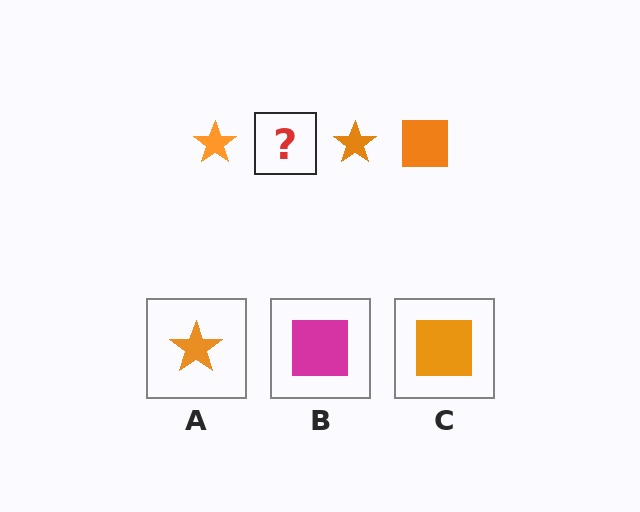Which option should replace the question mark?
Option C.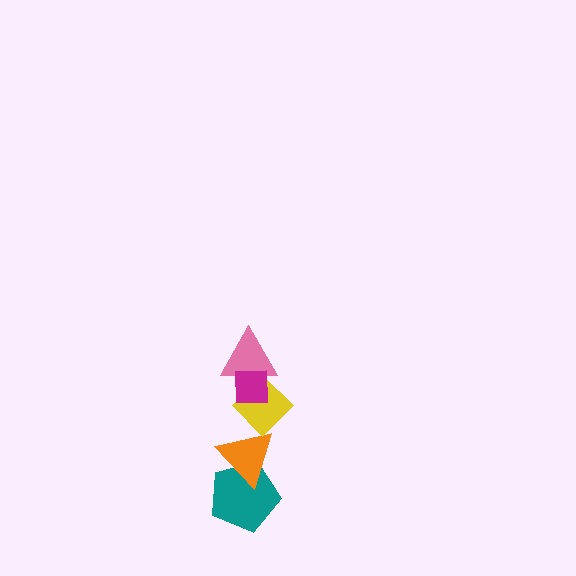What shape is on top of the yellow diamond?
The pink triangle is on top of the yellow diamond.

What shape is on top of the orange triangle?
The yellow diamond is on top of the orange triangle.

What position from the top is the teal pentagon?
The teal pentagon is 5th from the top.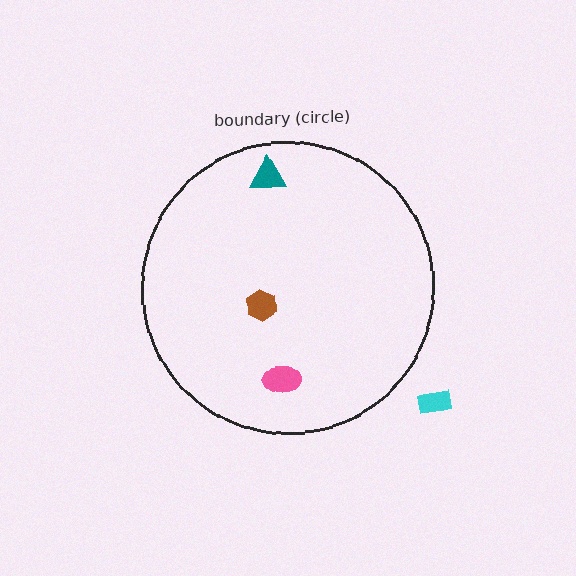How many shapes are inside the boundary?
3 inside, 1 outside.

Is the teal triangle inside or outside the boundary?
Inside.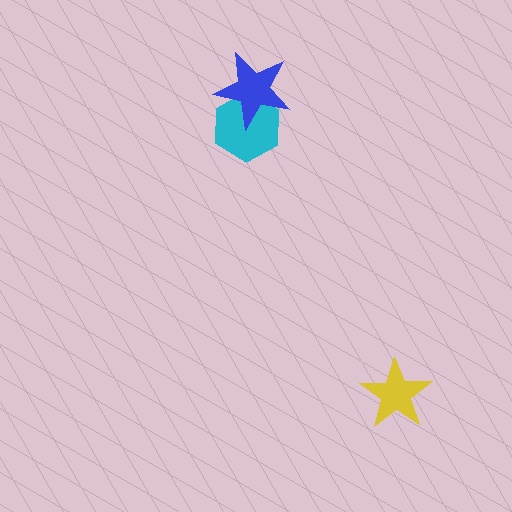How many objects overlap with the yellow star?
0 objects overlap with the yellow star.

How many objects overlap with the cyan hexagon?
1 object overlaps with the cyan hexagon.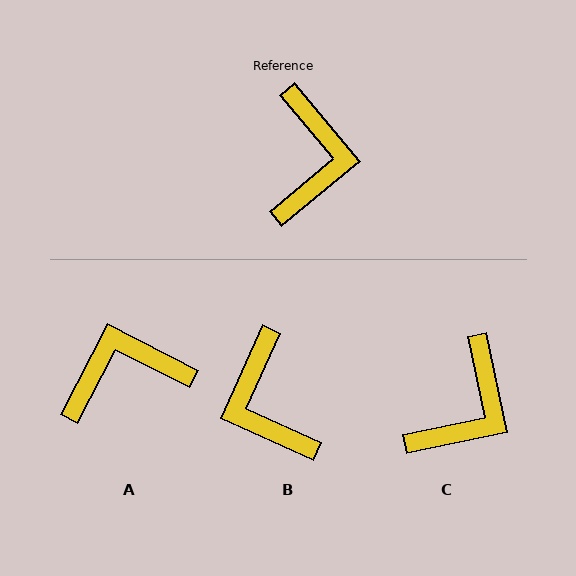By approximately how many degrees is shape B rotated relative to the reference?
Approximately 154 degrees clockwise.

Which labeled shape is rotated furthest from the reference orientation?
B, about 154 degrees away.